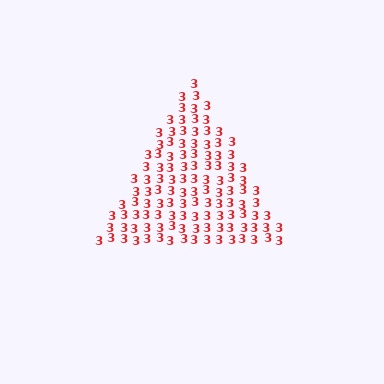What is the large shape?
The large shape is a triangle.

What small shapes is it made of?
It is made of small digit 3's.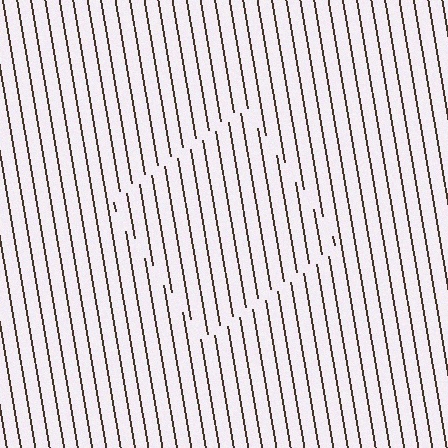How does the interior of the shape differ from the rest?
The interior of the shape contains the same grating, shifted by half a period — the contour is defined by the phase discontinuity where line-ends from the inner and outer gratings abut.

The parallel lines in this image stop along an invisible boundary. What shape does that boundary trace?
An illusory square. The interior of the shape contains the same grating, shifted by half a period — the contour is defined by the phase discontinuity where line-ends from the inner and outer gratings abut.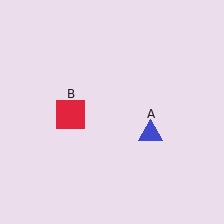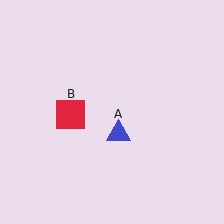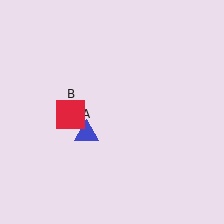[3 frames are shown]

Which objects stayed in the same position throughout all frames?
Red square (object B) remained stationary.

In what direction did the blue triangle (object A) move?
The blue triangle (object A) moved left.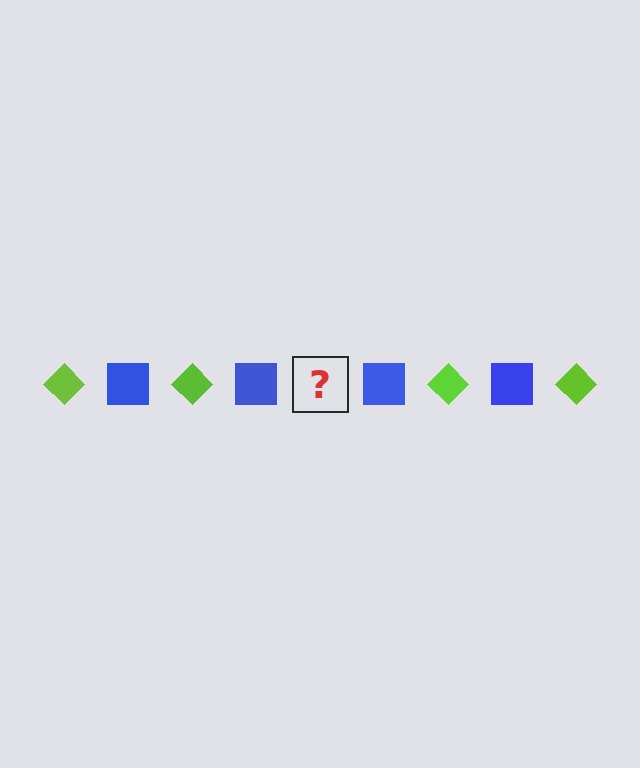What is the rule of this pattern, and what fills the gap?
The rule is that the pattern alternates between lime diamond and blue square. The gap should be filled with a lime diamond.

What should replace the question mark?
The question mark should be replaced with a lime diamond.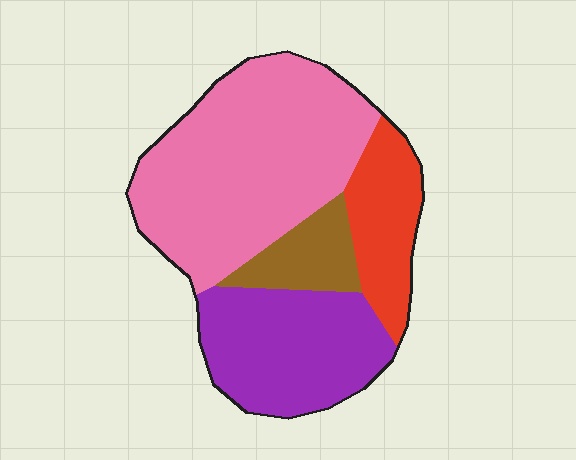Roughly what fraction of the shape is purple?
Purple takes up between a quarter and a half of the shape.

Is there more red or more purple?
Purple.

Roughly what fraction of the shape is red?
Red takes up about one sixth (1/6) of the shape.